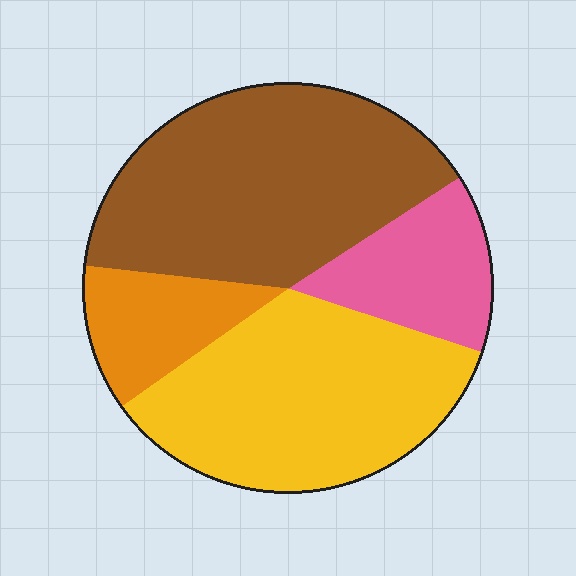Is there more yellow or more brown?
Brown.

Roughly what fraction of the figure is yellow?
Yellow takes up about one third (1/3) of the figure.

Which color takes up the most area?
Brown, at roughly 40%.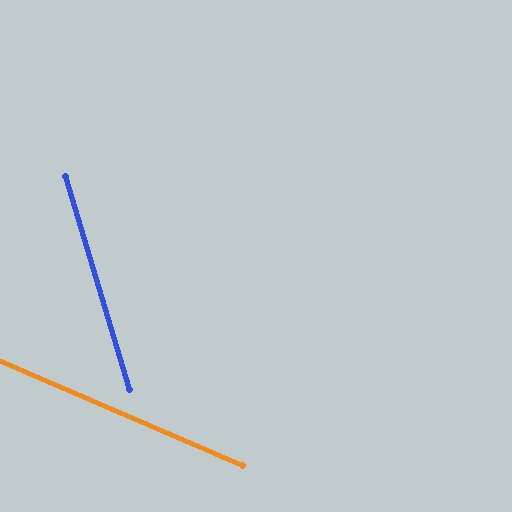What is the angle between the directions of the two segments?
Approximately 50 degrees.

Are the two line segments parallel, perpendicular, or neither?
Neither parallel nor perpendicular — they differ by about 50°.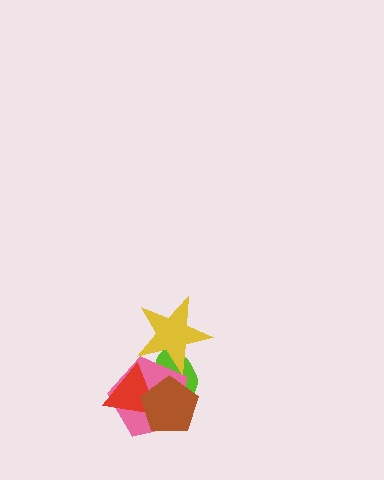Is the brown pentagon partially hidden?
No, no other shape covers it.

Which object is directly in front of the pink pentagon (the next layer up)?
The red triangle is directly in front of the pink pentagon.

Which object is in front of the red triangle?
The brown pentagon is in front of the red triangle.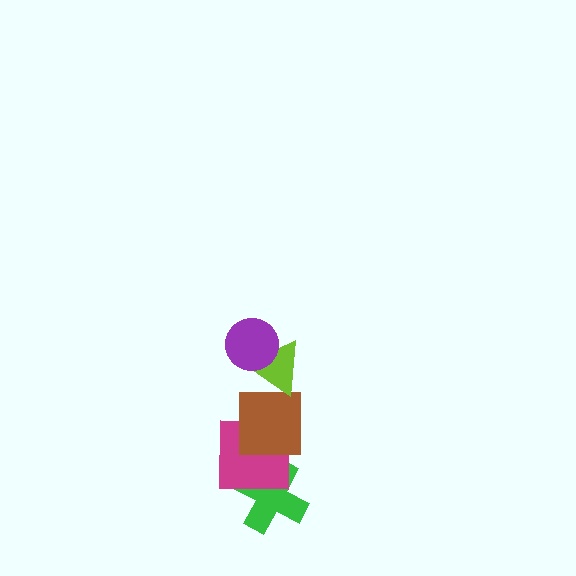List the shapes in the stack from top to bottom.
From top to bottom: the purple circle, the lime triangle, the brown square, the magenta square, the green cross.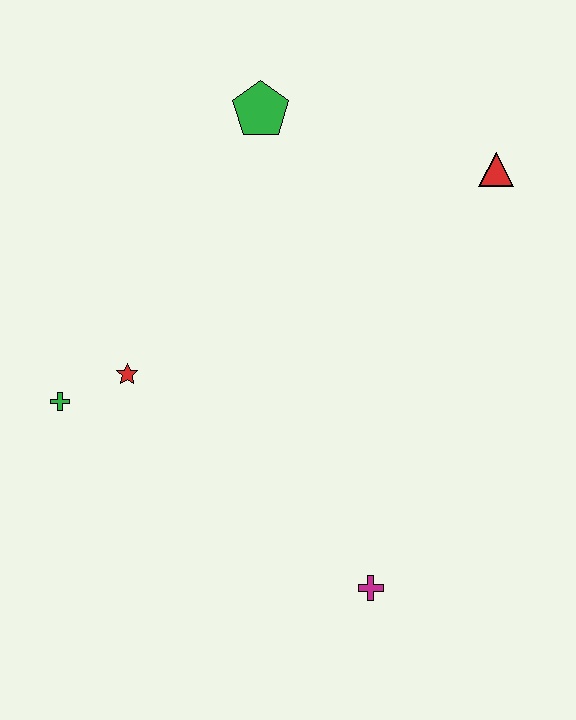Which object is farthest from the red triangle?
The green cross is farthest from the red triangle.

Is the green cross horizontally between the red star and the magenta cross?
No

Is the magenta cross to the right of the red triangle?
No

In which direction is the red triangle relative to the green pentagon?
The red triangle is to the right of the green pentagon.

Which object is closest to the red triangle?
The green pentagon is closest to the red triangle.